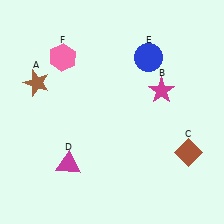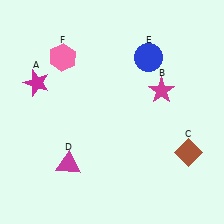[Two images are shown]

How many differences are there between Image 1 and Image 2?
There is 1 difference between the two images.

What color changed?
The star (A) changed from brown in Image 1 to magenta in Image 2.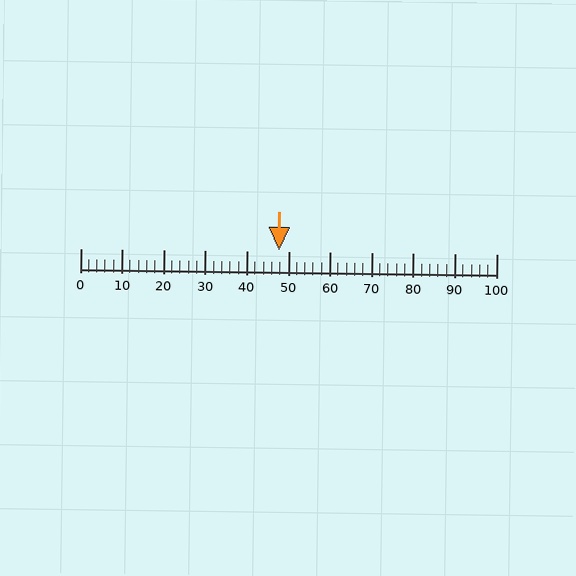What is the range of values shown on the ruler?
The ruler shows values from 0 to 100.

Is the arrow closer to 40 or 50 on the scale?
The arrow is closer to 50.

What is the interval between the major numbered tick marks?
The major tick marks are spaced 10 units apart.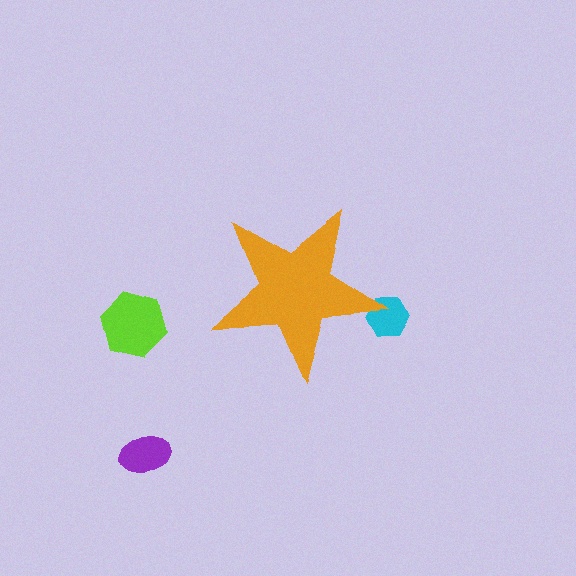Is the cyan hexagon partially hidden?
Yes, the cyan hexagon is partially hidden behind the orange star.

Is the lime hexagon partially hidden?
No, the lime hexagon is fully visible.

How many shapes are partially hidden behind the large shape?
1 shape is partially hidden.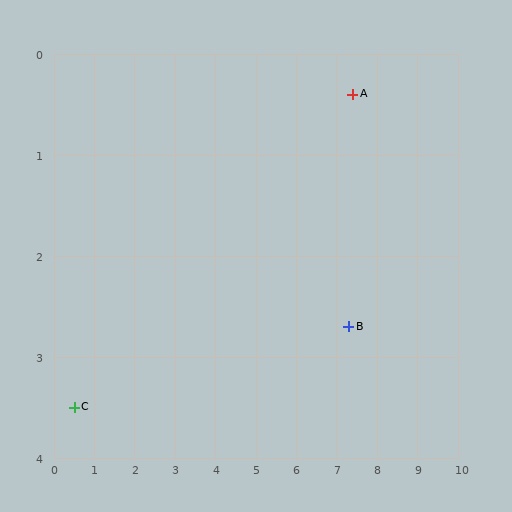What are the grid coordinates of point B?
Point B is at approximately (7.3, 2.7).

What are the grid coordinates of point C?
Point C is at approximately (0.5, 3.5).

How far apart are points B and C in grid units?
Points B and C are about 6.8 grid units apart.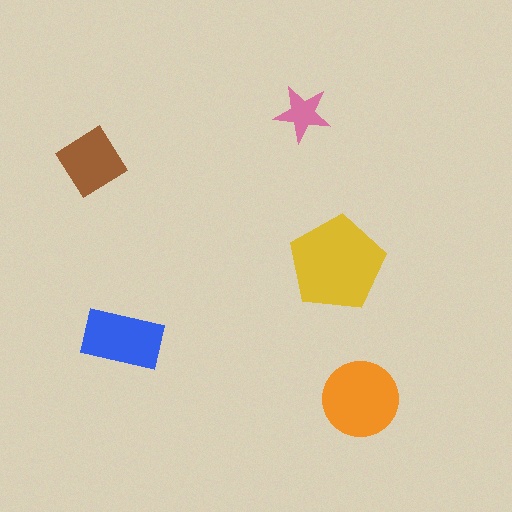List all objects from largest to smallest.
The yellow pentagon, the orange circle, the blue rectangle, the brown diamond, the pink star.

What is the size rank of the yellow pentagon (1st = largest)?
1st.